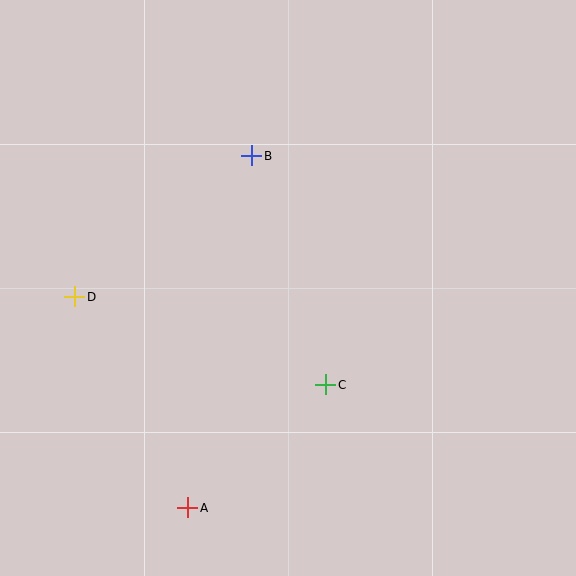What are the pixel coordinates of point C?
Point C is at (326, 385).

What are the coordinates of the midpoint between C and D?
The midpoint between C and D is at (200, 341).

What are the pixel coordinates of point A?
Point A is at (188, 508).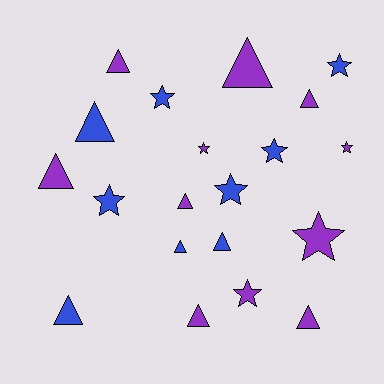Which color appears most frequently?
Purple, with 11 objects.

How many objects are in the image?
There are 20 objects.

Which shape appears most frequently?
Triangle, with 11 objects.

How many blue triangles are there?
There are 4 blue triangles.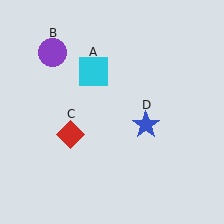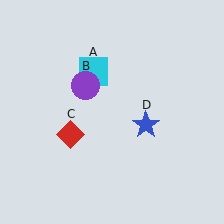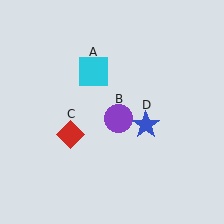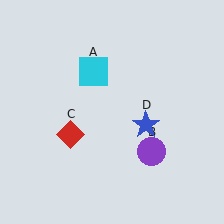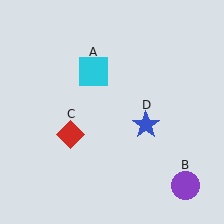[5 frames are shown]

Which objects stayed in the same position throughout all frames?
Cyan square (object A) and red diamond (object C) and blue star (object D) remained stationary.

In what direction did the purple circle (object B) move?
The purple circle (object B) moved down and to the right.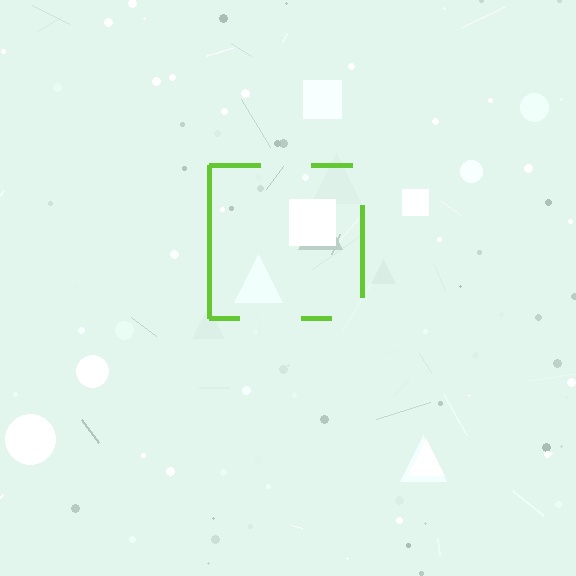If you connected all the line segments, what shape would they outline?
They would outline a square.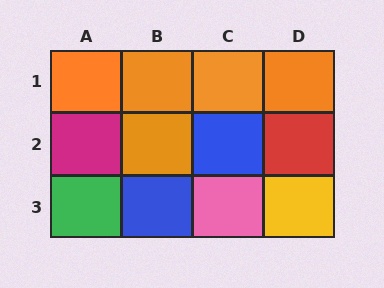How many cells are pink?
1 cell is pink.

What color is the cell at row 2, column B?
Orange.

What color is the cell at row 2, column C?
Blue.